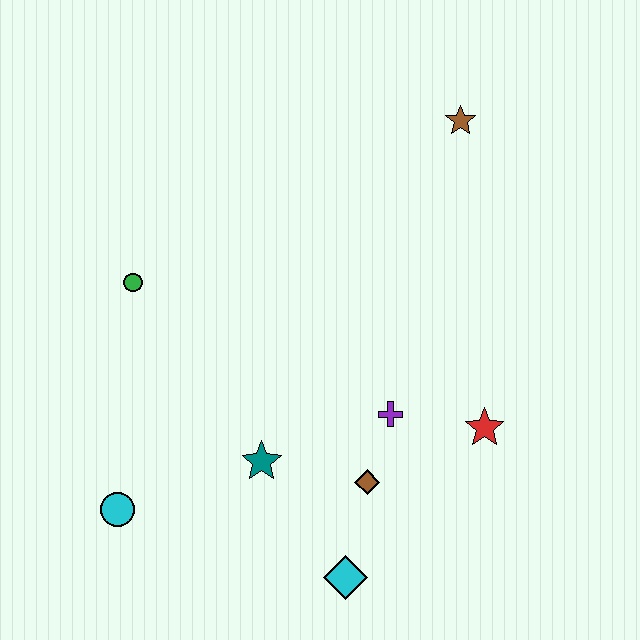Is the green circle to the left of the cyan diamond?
Yes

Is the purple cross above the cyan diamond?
Yes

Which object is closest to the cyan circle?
The teal star is closest to the cyan circle.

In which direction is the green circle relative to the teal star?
The green circle is above the teal star.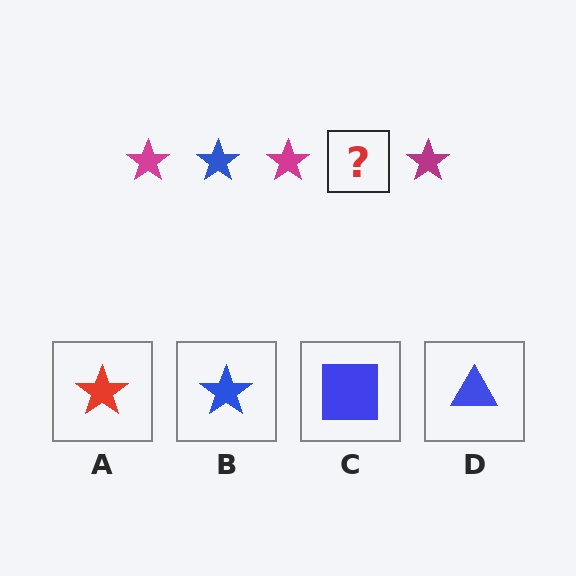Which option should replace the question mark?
Option B.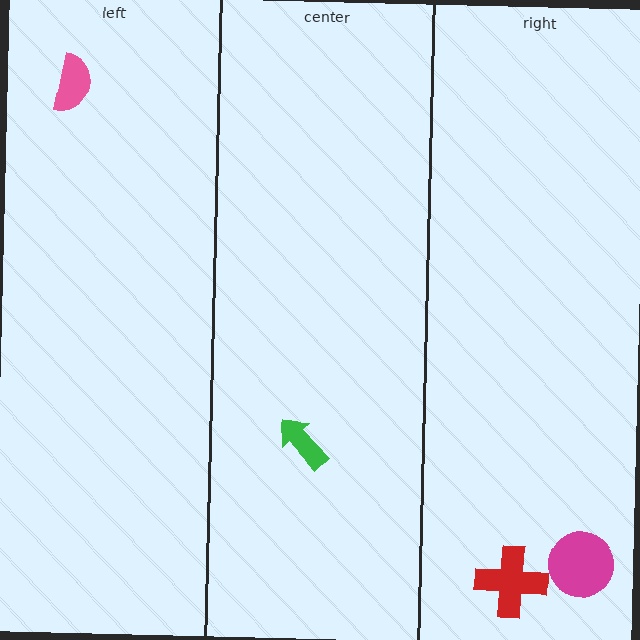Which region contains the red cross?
The right region.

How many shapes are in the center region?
1.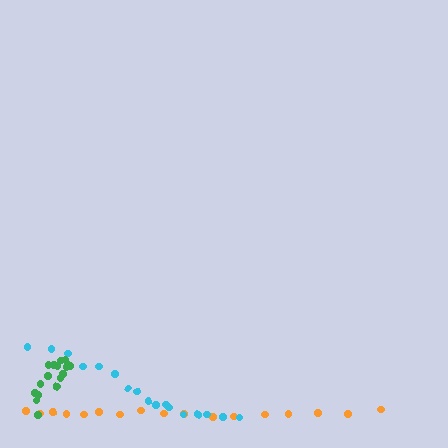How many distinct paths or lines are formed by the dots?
There are 3 distinct paths.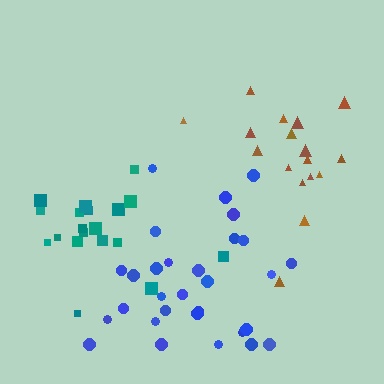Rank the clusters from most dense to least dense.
brown, blue, teal.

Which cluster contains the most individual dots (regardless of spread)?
Blue (30).